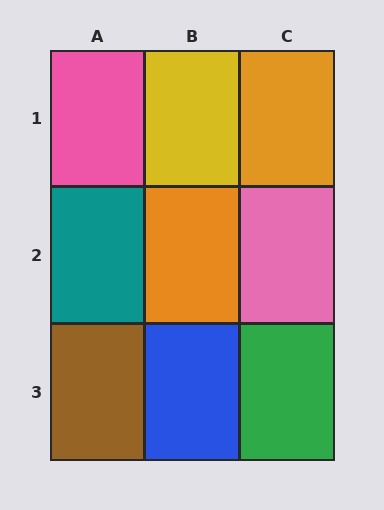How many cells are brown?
1 cell is brown.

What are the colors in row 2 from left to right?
Teal, orange, pink.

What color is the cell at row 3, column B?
Blue.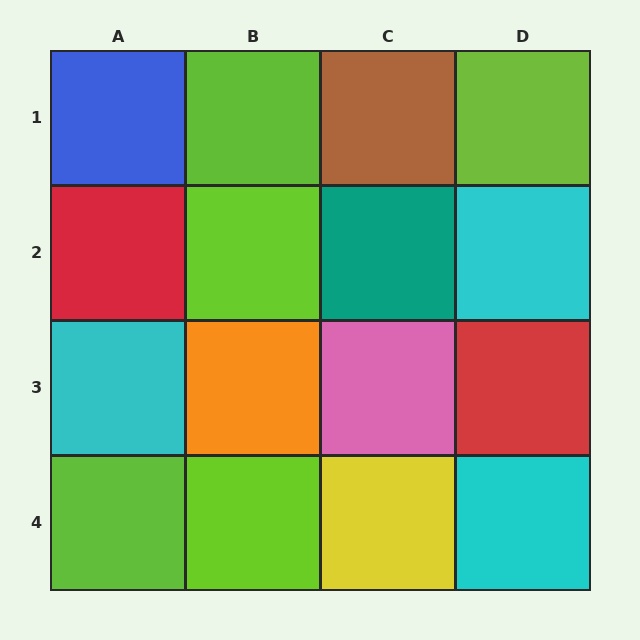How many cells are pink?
1 cell is pink.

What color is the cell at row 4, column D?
Cyan.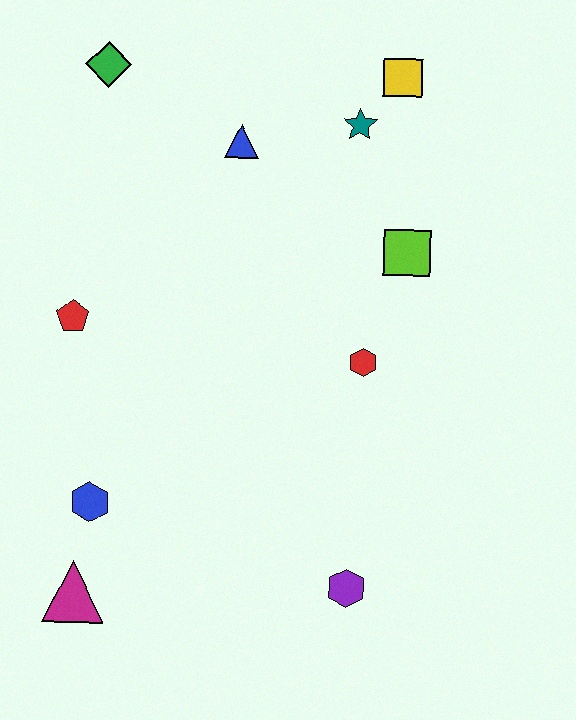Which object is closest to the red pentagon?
The blue hexagon is closest to the red pentagon.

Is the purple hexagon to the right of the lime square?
No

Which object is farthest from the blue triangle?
The magenta triangle is farthest from the blue triangle.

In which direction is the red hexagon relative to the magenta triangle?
The red hexagon is to the right of the magenta triangle.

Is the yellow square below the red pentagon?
No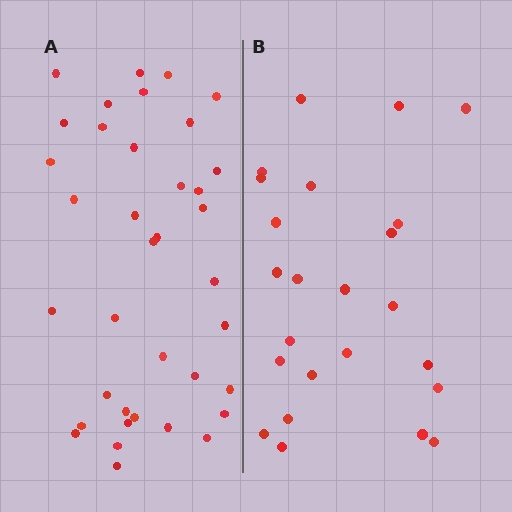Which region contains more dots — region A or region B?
Region A (the left region) has more dots.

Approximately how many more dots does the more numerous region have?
Region A has approximately 15 more dots than region B.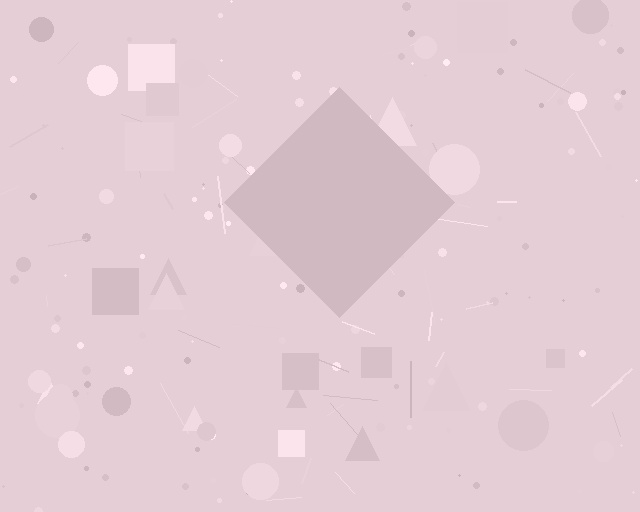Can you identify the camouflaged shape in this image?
The camouflaged shape is a diamond.